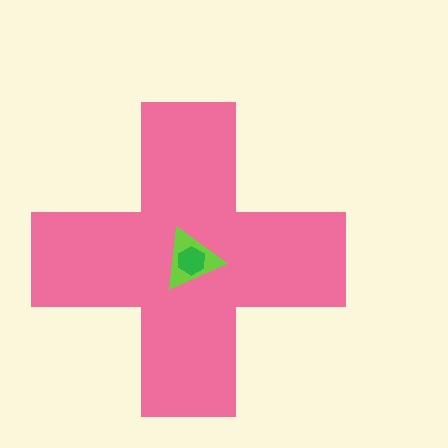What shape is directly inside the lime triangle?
The green hexagon.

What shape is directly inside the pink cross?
The lime triangle.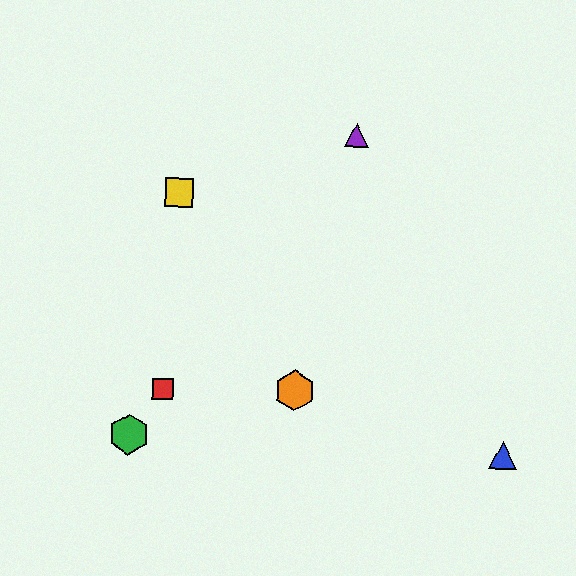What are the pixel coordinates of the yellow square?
The yellow square is at (179, 193).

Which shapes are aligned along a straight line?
The red square, the green hexagon, the purple triangle are aligned along a straight line.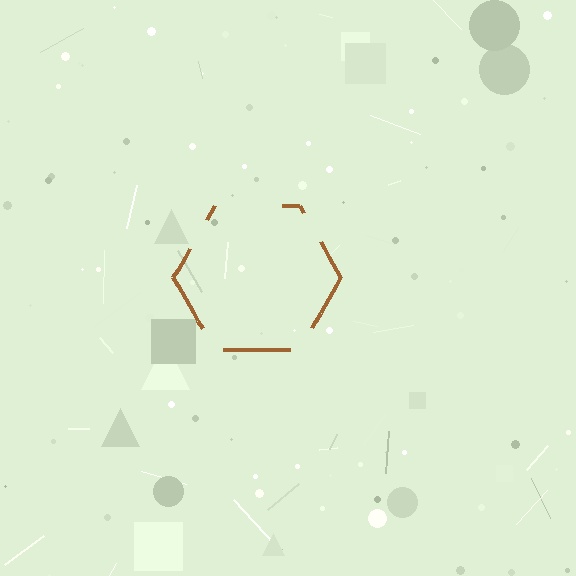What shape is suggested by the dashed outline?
The dashed outline suggests a hexagon.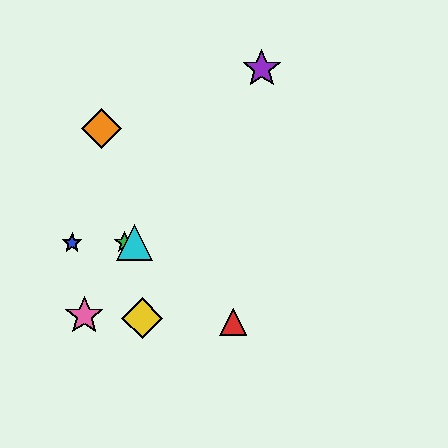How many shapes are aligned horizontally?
3 shapes (the blue star, the green star, the cyan triangle) are aligned horizontally.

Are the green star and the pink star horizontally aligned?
No, the green star is at y≈243 and the pink star is at y≈316.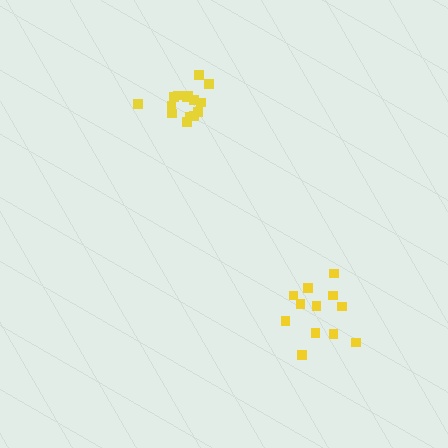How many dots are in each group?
Group 1: 12 dots, Group 2: 15 dots (27 total).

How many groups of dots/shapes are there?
There are 2 groups.